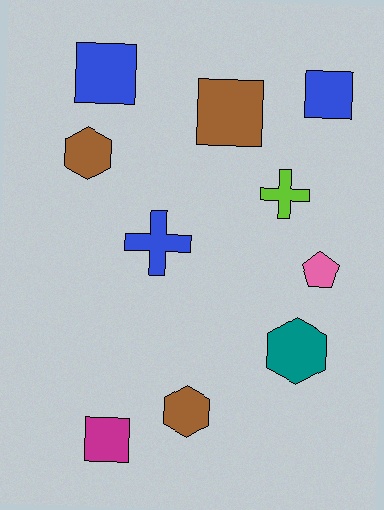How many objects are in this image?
There are 10 objects.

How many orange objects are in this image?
There are no orange objects.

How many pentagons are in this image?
There is 1 pentagon.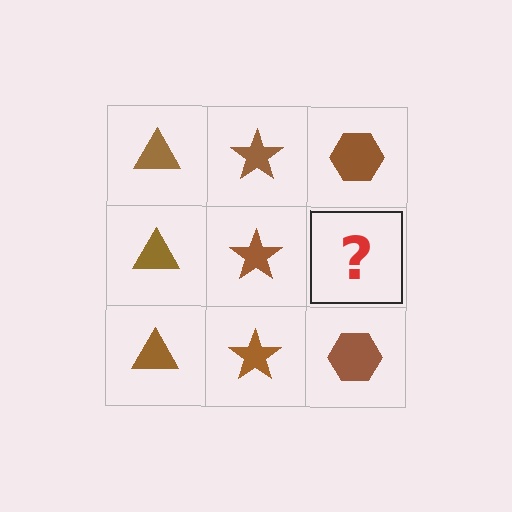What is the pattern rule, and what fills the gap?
The rule is that each column has a consistent shape. The gap should be filled with a brown hexagon.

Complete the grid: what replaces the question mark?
The question mark should be replaced with a brown hexagon.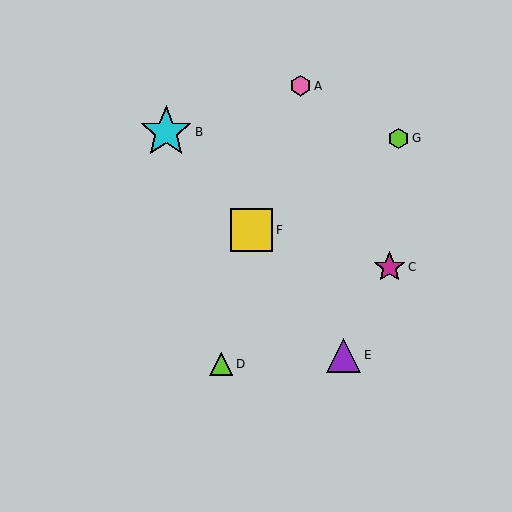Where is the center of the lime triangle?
The center of the lime triangle is at (221, 364).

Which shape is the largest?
The cyan star (labeled B) is the largest.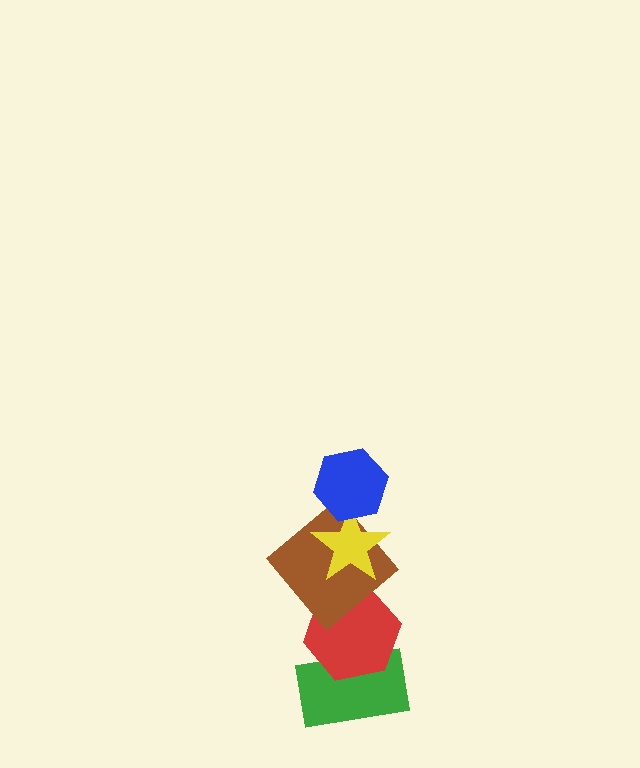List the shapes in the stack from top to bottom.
From top to bottom: the blue hexagon, the yellow star, the brown diamond, the red hexagon, the green rectangle.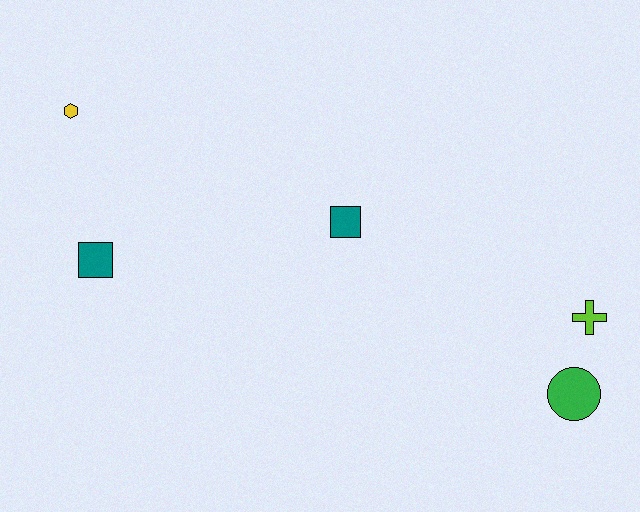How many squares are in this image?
There are 2 squares.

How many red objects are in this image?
There are no red objects.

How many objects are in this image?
There are 5 objects.